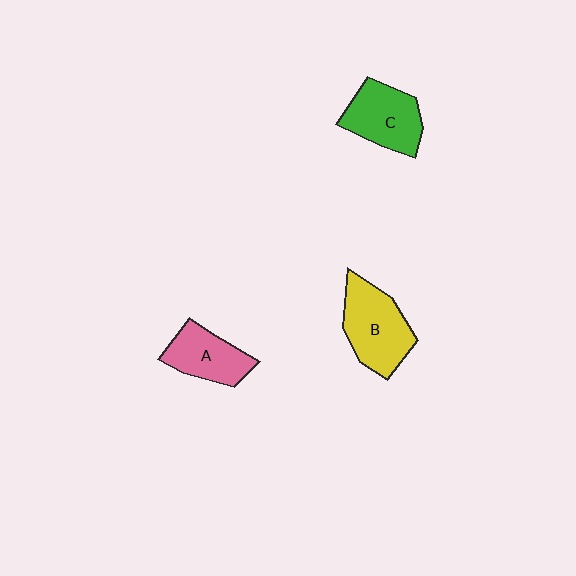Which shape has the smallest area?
Shape A (pink).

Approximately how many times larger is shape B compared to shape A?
Approximately 1.3 times.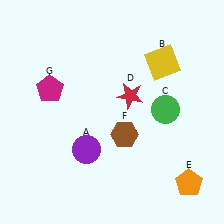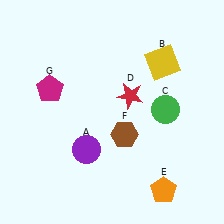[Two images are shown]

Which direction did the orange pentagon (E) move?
The orange pentagon (E) moved left.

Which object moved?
The orange pentagon (E) moved left.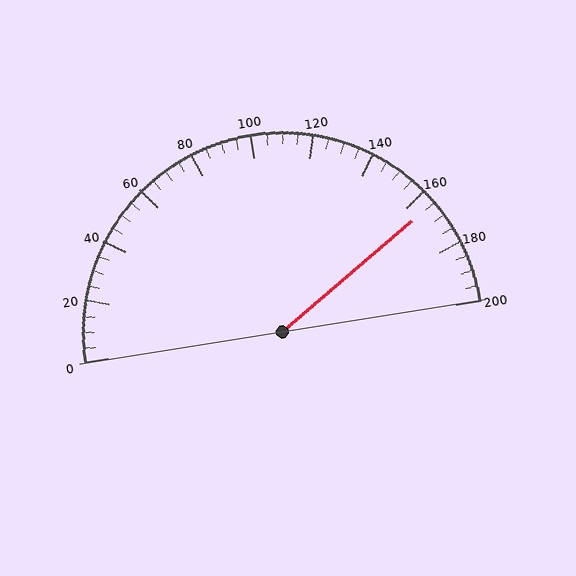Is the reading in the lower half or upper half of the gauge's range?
The reading is in the upper half of the range (0 to 200).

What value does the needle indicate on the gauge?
The needle indicates approximately 165.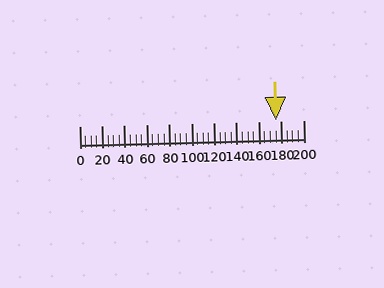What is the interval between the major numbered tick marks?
The major tick marks are spaced 20 units apart.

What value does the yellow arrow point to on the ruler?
The yellow arrow points to approximately 175.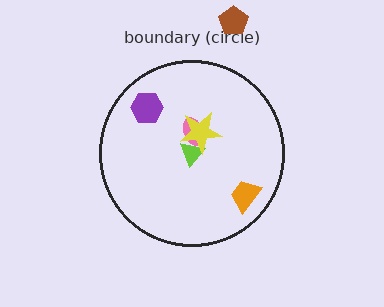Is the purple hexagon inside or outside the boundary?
Inside.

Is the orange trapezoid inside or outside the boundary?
Inside.